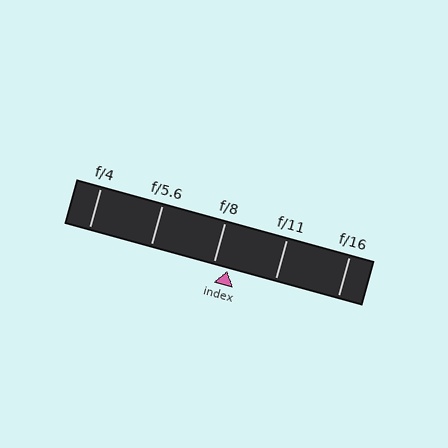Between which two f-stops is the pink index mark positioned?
The index mark is between f/8 and f/11.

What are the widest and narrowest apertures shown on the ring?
The widest aperture shown is f/4 and the narrowest is f/16.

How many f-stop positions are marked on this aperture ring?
There are 5 f-stop positions marked.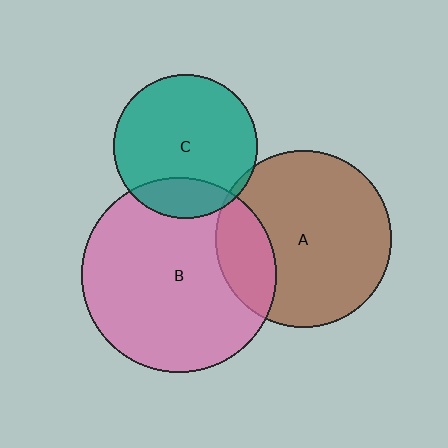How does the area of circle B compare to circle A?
Approximately 1.2 times.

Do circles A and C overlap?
Yes.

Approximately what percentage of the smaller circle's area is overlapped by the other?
Approximately 5%.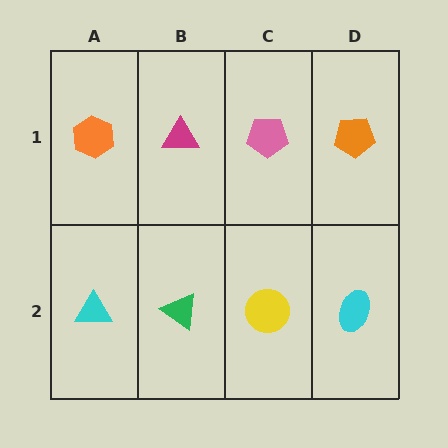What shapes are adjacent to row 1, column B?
A green triangle (row 2, column B), an orange hexagon (row 1, column A), a pink pentagon (row 1, column C).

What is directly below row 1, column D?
A cyan ellipse.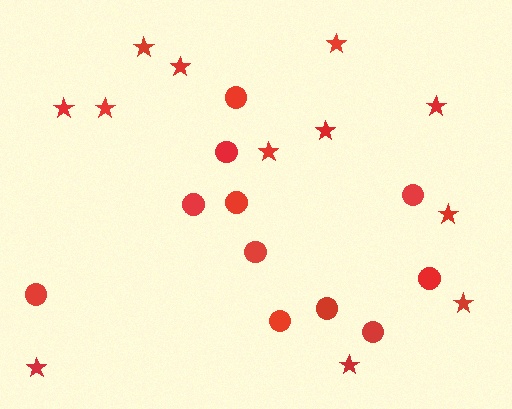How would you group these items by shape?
There are 2 groups: one group of circles (11) and one group of stars (12).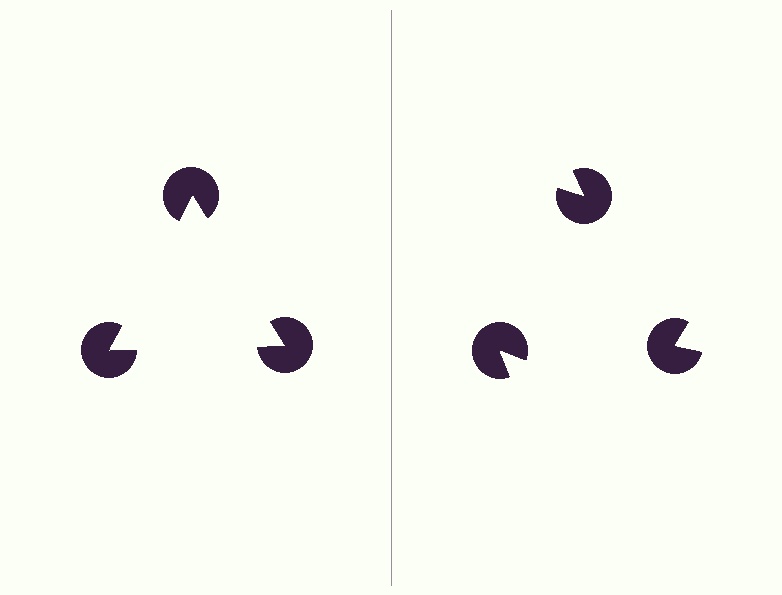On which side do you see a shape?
An illusory triangle appears on the left side. On the right side the wedge cuts are rotated, so no coherent shape forms.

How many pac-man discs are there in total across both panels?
6 — 3 on each side.